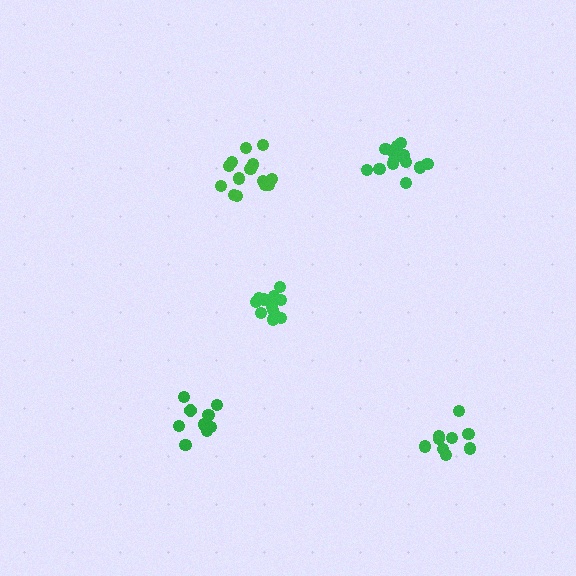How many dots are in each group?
Group 1: 10 dots, Group 2: 13 dots, Group 3: 9 dots, Group 4: 14 dots, Group 5: 15 dots (61 total).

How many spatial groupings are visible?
There are 5 spatial groupings.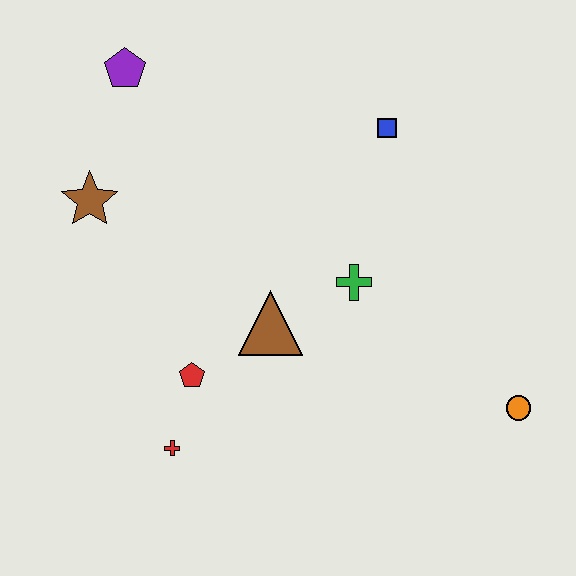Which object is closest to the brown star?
The purple pentagon is closest to the brown star.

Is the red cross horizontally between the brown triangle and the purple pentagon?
Yes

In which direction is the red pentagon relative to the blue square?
The red pentagon is below the blue square.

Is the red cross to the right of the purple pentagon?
Yes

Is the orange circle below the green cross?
Yes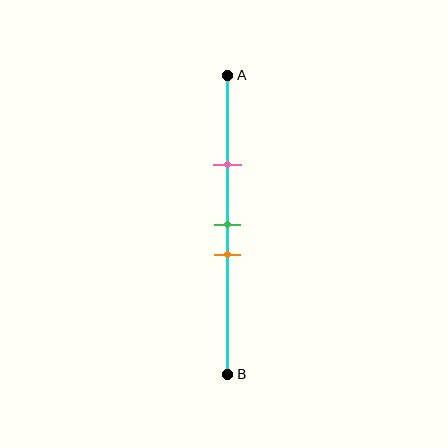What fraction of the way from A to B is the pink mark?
The pink mark is approximately 30% (0.3) of the way from A to B.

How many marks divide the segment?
There are 3 marks dividing the segment.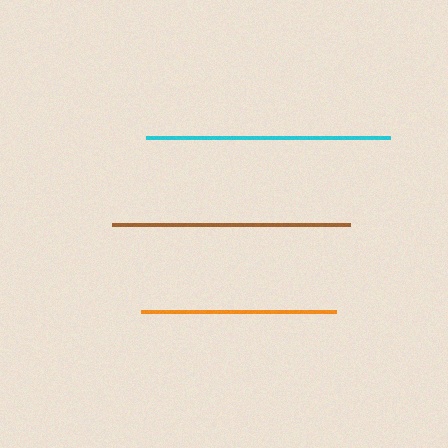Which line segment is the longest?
The cyan line is the longest at approximately 244 pixels.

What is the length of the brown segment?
The brown segment is approximately 238 pixels long.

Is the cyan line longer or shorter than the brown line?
The cyan line is longer than the brown line.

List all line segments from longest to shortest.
From longest to shortest: cyan, brown, orange.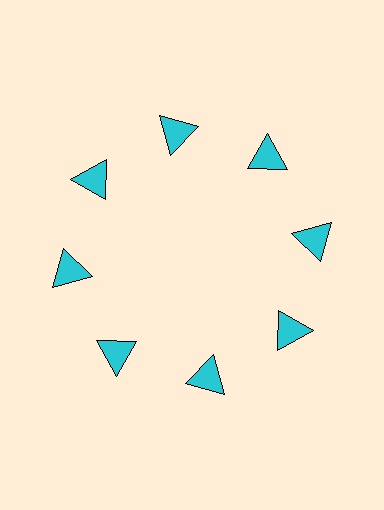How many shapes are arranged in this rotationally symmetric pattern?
There are 8 shapes, arranged in 8 groups of 1.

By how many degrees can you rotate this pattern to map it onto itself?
The pattern maps onto itself every 45 degrees of rotation.